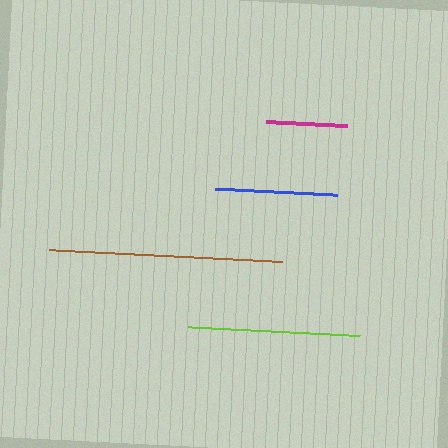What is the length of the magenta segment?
The magenta segment is approximately 81 pixels long.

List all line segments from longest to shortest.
From longest to shortest: brown, lime, blue, magenta.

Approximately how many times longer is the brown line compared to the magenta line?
The brown line is approximately 2.9 times the length of the magenta line.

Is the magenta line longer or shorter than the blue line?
The blue line is longer than the magenta line.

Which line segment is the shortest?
The magenta line is the shortest at approximately 81 pixels.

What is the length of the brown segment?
The brown segment is approximately 232 pixels long.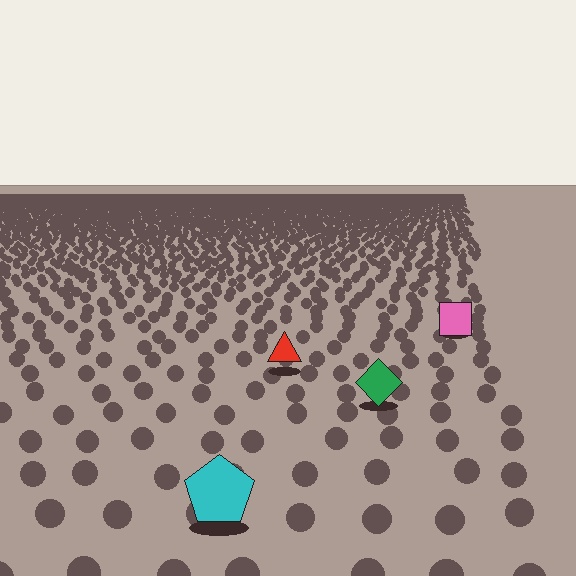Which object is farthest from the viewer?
The pink square is farthest from the viewer. It appears smaller and the ground texture around it is denser.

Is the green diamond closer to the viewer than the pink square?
Yes. The green diamond is closer — you can tell from the texture gradient: the ground texture is coarser near it.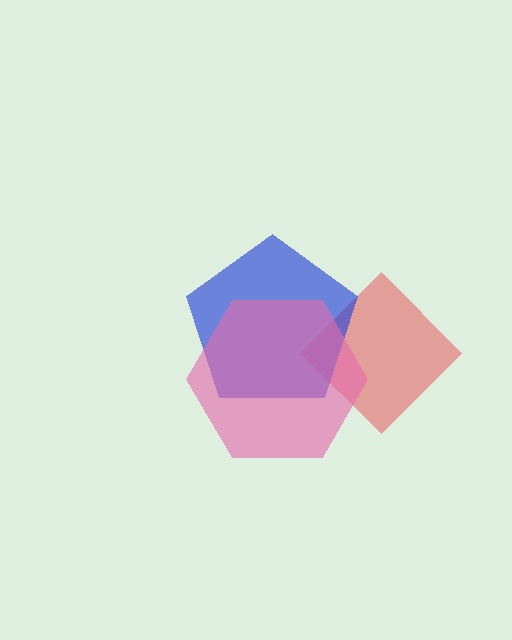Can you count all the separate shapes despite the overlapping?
Yes, there are 3 separate shapes.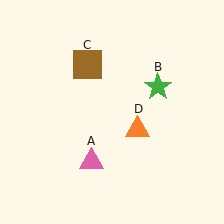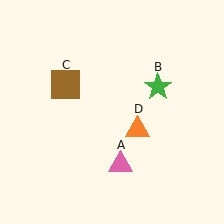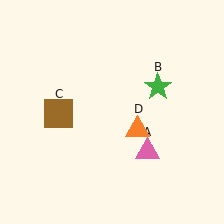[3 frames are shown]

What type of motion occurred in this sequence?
The pink triangle (object A), brown square (object C) rotated counterclockwise around the center of the scene.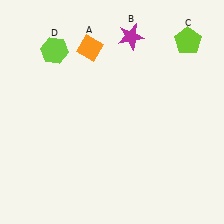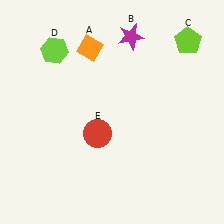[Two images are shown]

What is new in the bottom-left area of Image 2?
A red circle (E) was added in the bottom-left area of Image 2.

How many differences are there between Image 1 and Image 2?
There is 1 difference between the two images.